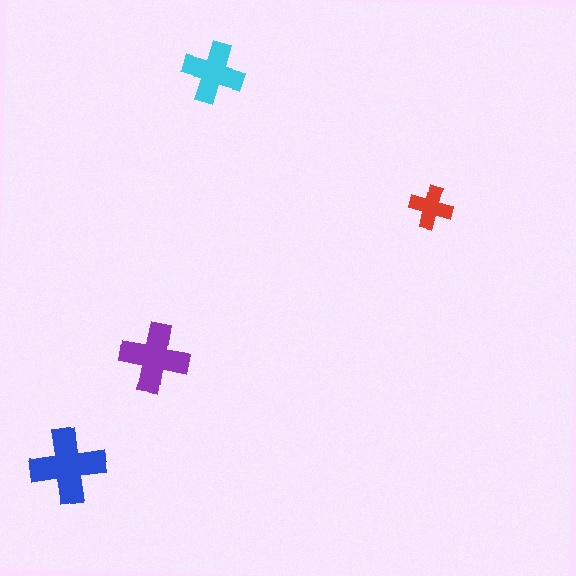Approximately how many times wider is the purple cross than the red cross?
About 1.5 times wider.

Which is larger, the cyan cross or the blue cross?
The blue one.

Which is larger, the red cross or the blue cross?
The blue one.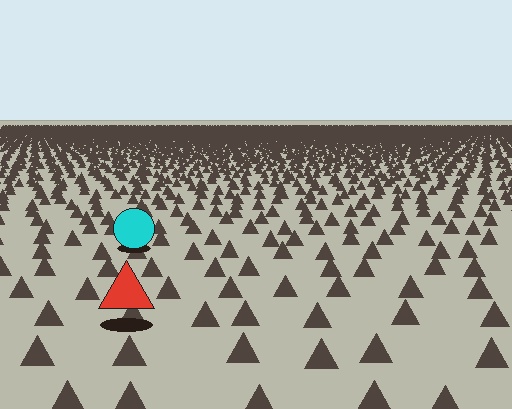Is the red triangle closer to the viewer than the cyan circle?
Yes. The red triangle is closer — you can tell from the texture gradient: the ground texture is coarser near it.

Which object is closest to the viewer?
The red triangle is closest. The texture marks near it are larger and more spread out.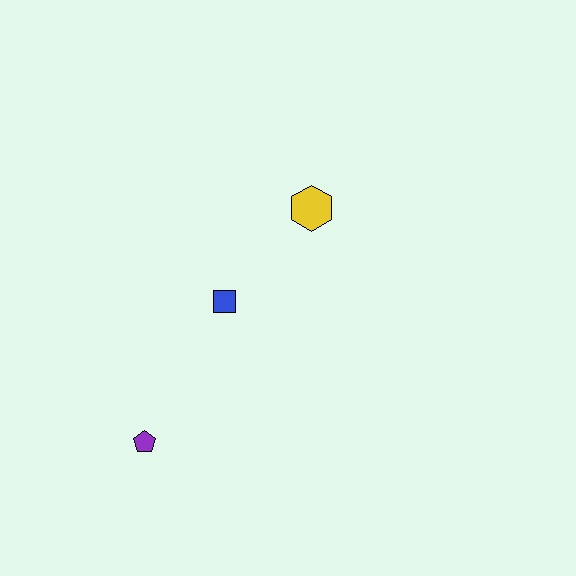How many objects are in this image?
There are 3 objects.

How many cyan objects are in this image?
There are no cyan objects.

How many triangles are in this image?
There are no triangles.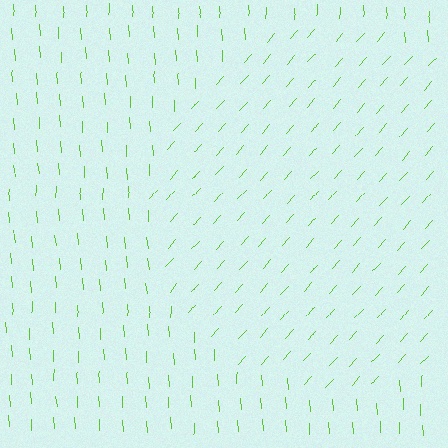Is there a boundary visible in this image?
Yes, there is a texture boundary formed by a change in line orientation.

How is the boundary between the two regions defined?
The boundary is defined purely by a change in line orientation (approximately 45 degrees difference). All lines are the same color and thickness.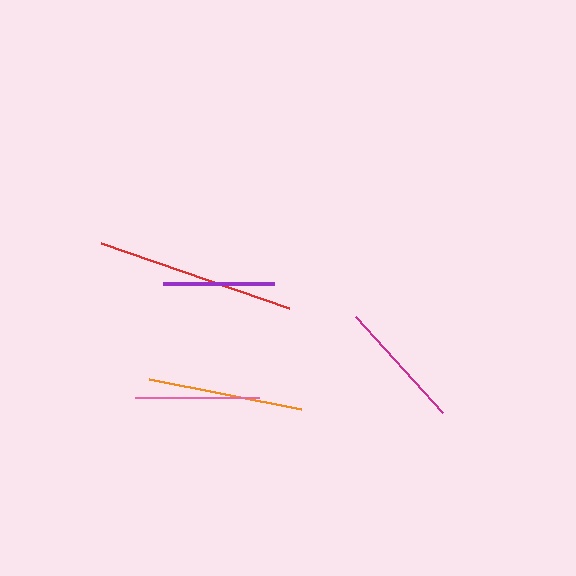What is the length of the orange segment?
The orange segment is approximately 155 pixels long.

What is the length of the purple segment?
The purple segment is approximately 111 pixels long.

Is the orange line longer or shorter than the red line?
The red line is longer than the orange line.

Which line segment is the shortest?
The purple line is the shortest at approximately 111 pixels.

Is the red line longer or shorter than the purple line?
The red line is longer than the purple line.